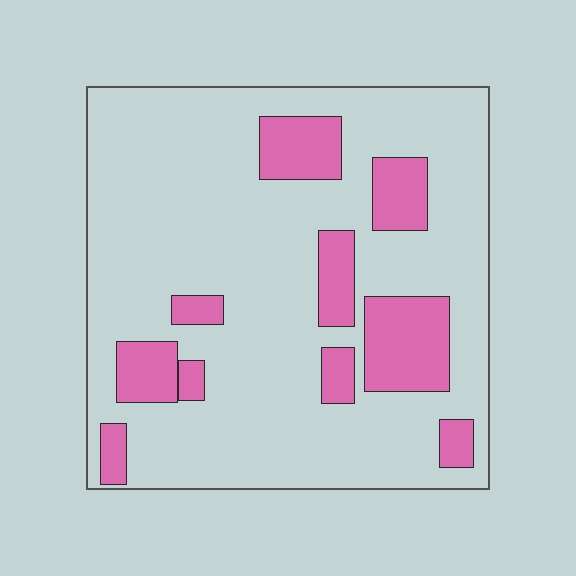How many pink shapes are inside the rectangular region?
10.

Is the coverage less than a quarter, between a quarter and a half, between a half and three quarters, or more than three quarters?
Less than a quarter.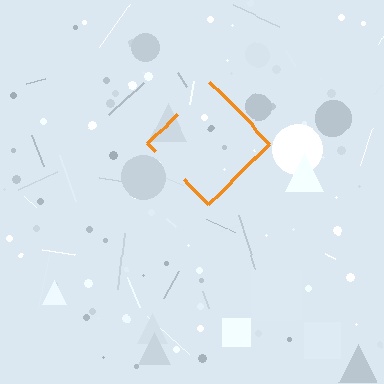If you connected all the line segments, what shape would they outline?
They would outline a diamond.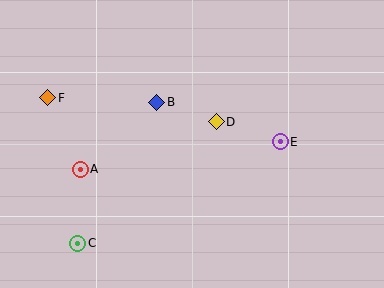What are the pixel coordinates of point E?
Point E is at (280, 142).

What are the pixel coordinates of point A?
Point A is at (80, 169).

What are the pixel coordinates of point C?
Point C is at (78, 243).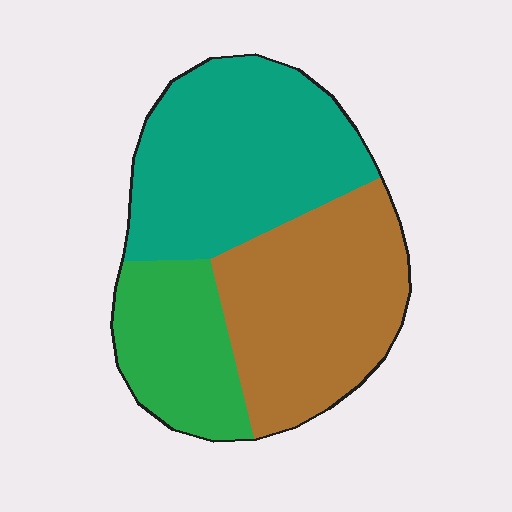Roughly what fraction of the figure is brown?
Brown covers roughly 40% of the figure.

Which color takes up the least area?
Green, at roughly 20%.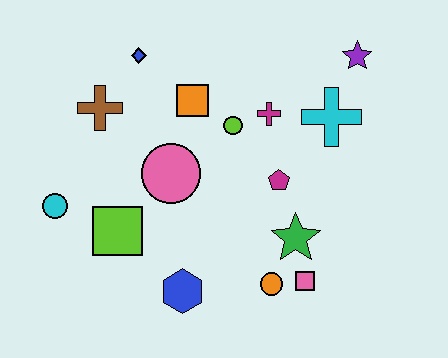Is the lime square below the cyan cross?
Yes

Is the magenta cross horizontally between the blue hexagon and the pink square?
Yes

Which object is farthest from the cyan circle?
The purple star is farthest from the cyan circle.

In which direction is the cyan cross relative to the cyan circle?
The cyan cross is to the right of the cyan circle.